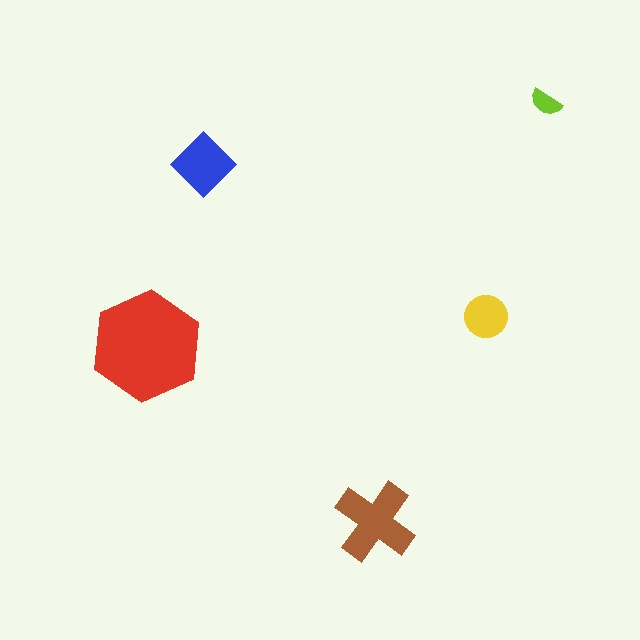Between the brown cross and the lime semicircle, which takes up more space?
The brown cross.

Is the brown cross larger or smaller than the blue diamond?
Larger.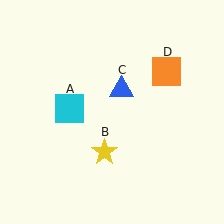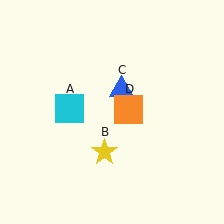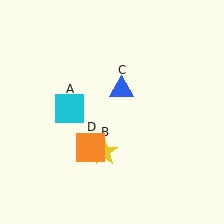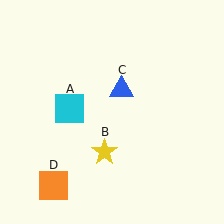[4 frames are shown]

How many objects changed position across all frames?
1 object changed position: orange square (object D).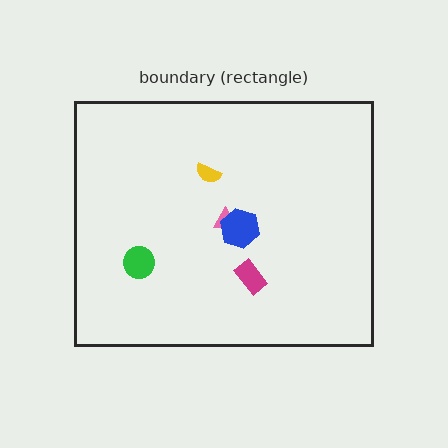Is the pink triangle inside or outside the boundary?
Inside.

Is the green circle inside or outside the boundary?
Inside.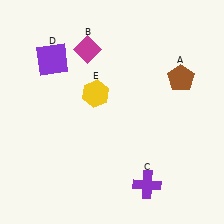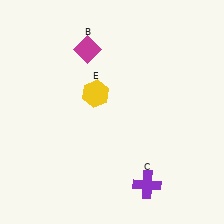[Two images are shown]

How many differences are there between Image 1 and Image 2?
There are 2 differences between the two images.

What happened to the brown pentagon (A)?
The brown pentagon (A) was removed in Image 2. It was in the top-right area of Image 1.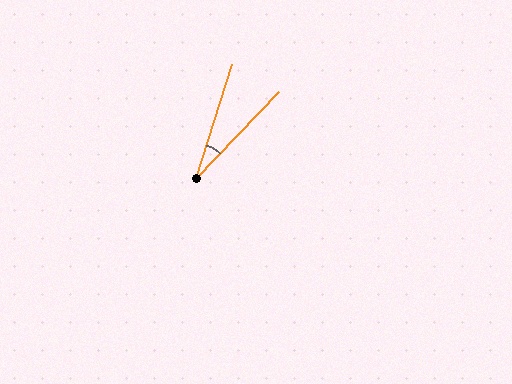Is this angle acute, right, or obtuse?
It is acute.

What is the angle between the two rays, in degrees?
Approximately 26 degrees.